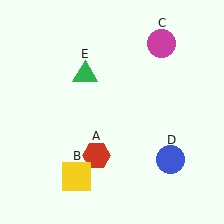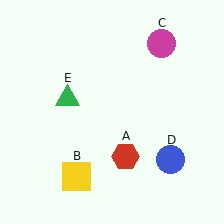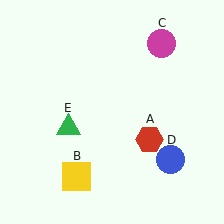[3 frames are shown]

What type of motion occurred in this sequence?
The red hexagon (object A), green triangle (object E) rotated counterclockwise around the center of the scene.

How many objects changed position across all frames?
2 objects changed position: red hexagon (object A), green triangle (object E).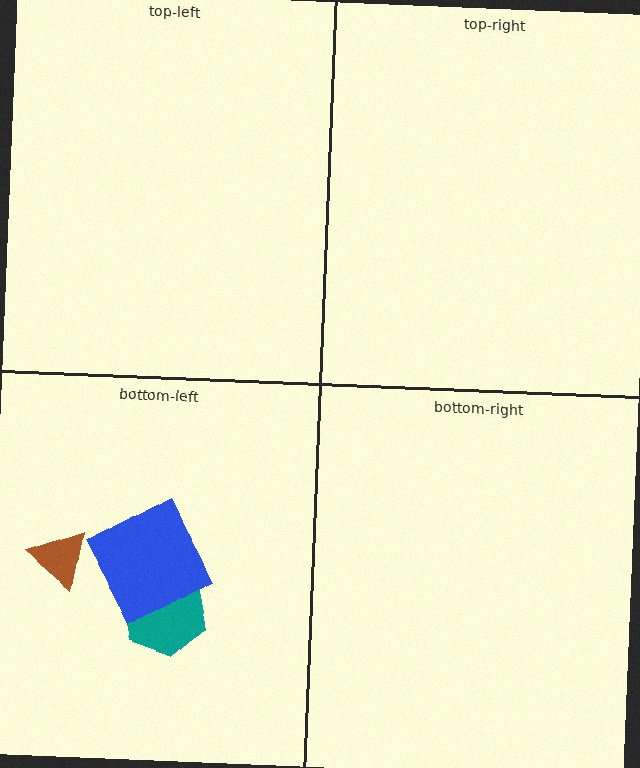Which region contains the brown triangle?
The bottom-left region.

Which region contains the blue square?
The bottom-left region.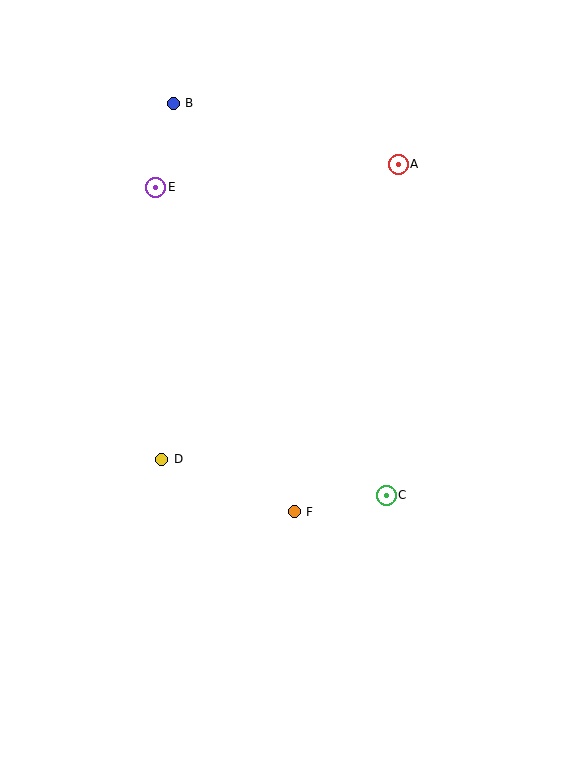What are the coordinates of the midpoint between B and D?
The midpoint between B and D is at (168, 281).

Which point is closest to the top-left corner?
Point B is closest to the top-left corner.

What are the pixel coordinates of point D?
Point D is at (162, 459).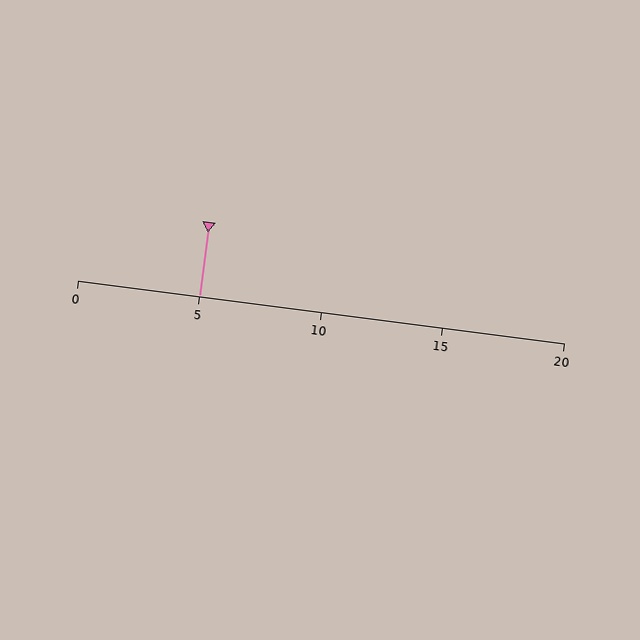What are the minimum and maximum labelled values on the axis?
The axis runs from 0 to 20.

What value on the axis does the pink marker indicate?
The marker indicates approximately 5.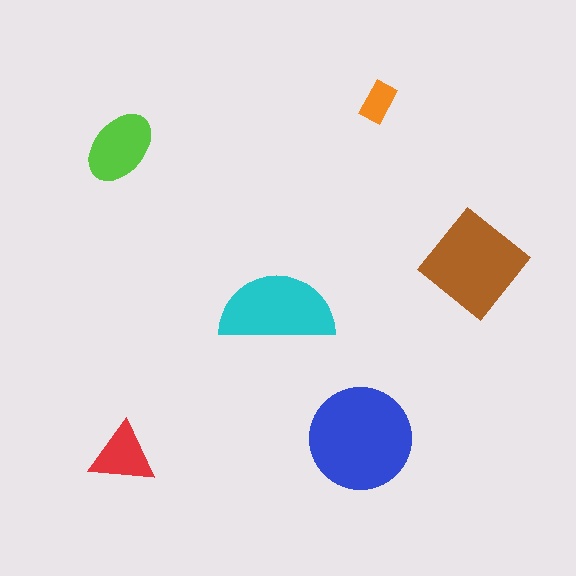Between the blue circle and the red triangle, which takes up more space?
The blue circle.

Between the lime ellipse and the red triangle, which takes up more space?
The lime ellipse.